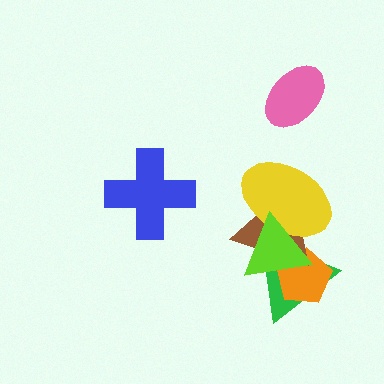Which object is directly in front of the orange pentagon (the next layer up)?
The brown triangle is directly in front of the orange pentagon.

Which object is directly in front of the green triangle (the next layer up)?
The orange pentagon is directly in front of the green triangle.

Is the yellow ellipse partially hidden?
Yes, it is partially covered by another shape.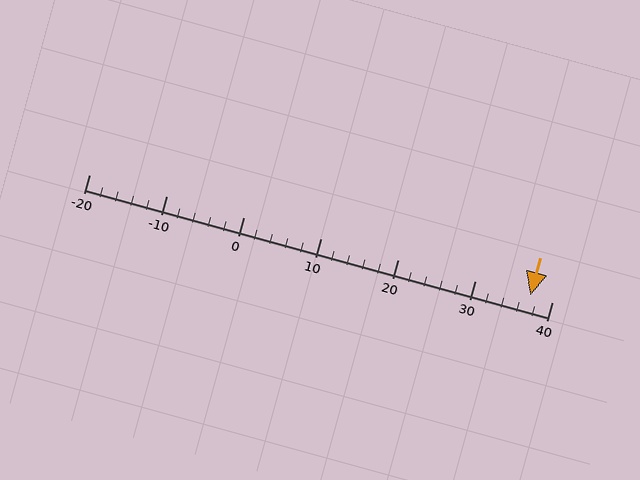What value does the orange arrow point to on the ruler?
The orange arrow points to approximately 37.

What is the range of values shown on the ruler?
The ruler shows values from -20 to 40.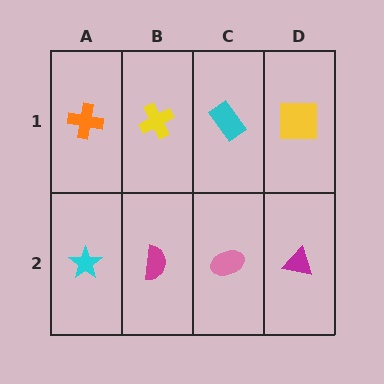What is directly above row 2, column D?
A yellow square.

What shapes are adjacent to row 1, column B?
A magenta semicircle (row 2, column B), an orange cross (row 1, column A), a cyan rectangle (row 1, column C).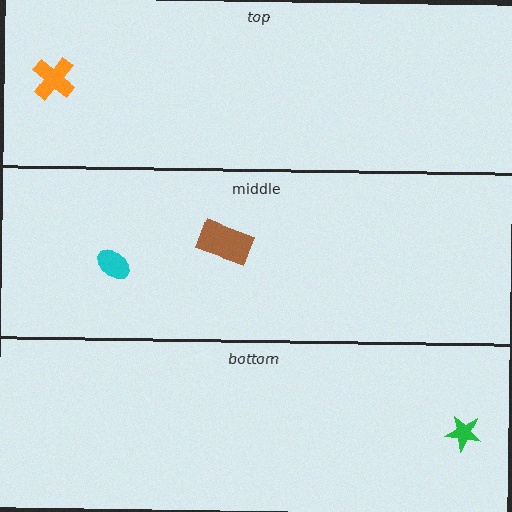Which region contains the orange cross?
The top region.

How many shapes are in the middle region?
2.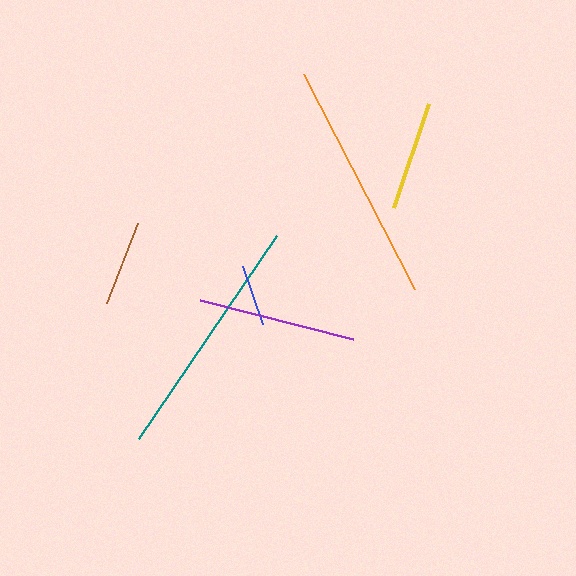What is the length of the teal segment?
The teal segment is approximately 246 pixels long.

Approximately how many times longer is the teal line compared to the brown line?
The teal line is approximately 2.9 times the length of the brown line.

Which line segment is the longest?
The teal line is the longest at approximately 246 pixels.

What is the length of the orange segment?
The orange segment is approximately 242 pixels long.